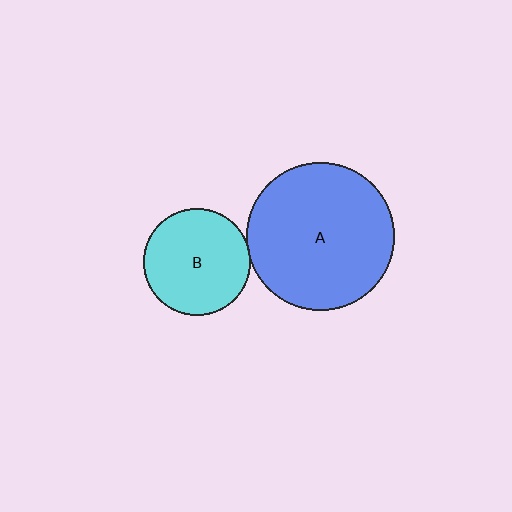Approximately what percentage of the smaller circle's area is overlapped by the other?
Approximately 5%.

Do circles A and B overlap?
Yes.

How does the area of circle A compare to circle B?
Approximately 1.9 times.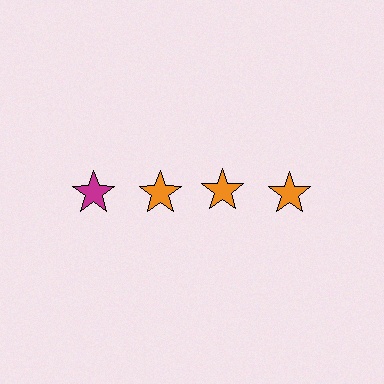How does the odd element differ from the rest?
It has a different color: magenta instead of orange.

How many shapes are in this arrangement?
There are 4 shapes arranged in a grid pattern.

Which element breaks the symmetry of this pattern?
The magenta star in the top row, leftmost column breaks the symmetry. All other shapes are orange stars.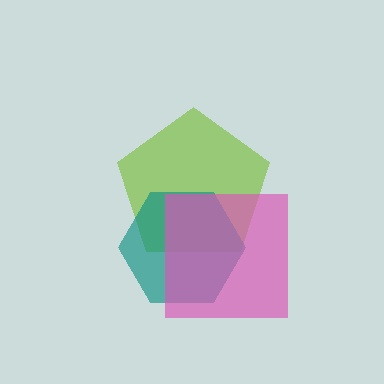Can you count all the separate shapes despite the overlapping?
Yes, there are 3 separate shapes.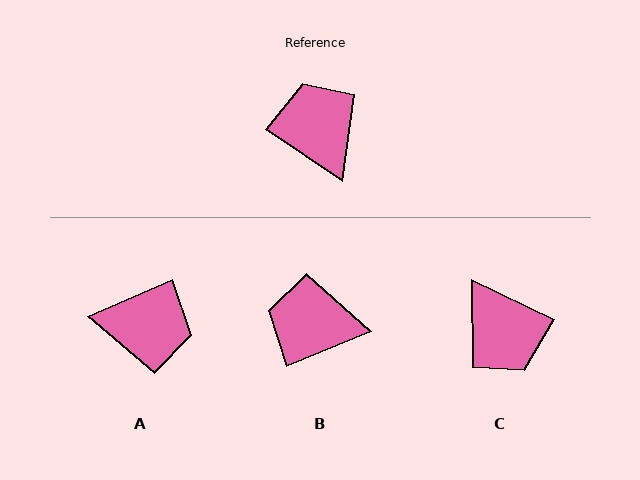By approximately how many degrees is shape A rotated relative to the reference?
Approximately 122 degrees clockwise.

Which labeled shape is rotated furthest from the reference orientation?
C, about 171 degrees away.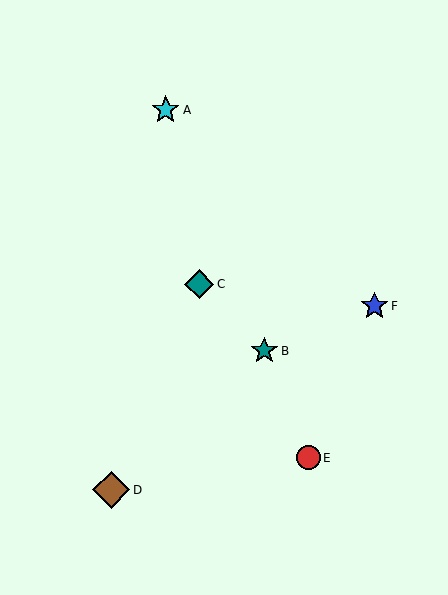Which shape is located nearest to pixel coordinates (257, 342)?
The teal star (labeled B) at (264, 351) is nearest to that location.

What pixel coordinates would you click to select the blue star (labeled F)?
Click at (374, 306) to select the blue star F.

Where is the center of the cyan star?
The center of the cyan star is at (166, 110).